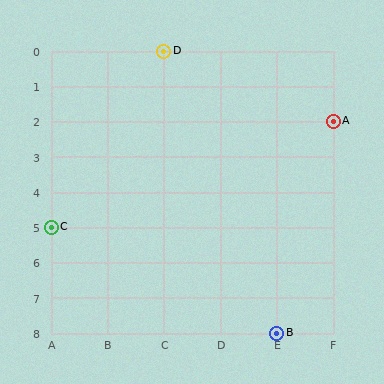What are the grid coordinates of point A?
Point A is at grid coordinates (F, 2).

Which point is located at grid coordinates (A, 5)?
Point C is at (A, 5).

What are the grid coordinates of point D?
Point D is at grid coordinates (C, 0).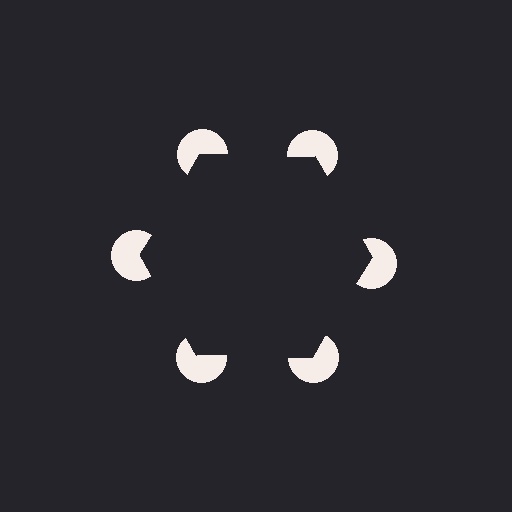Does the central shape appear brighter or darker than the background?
It typically appears slightly darker than the background, even though no actual brightness change is drawn.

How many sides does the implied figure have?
6 sides.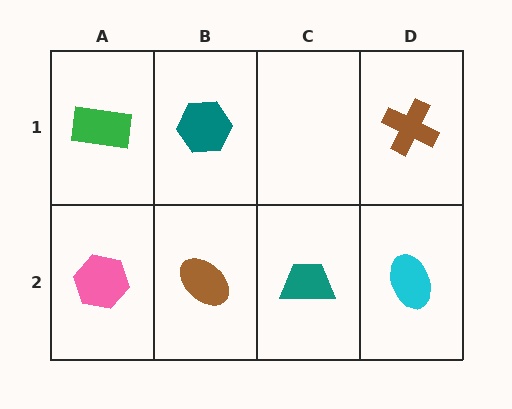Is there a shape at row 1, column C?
No, that cell is empty.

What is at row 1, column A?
A green rectangle.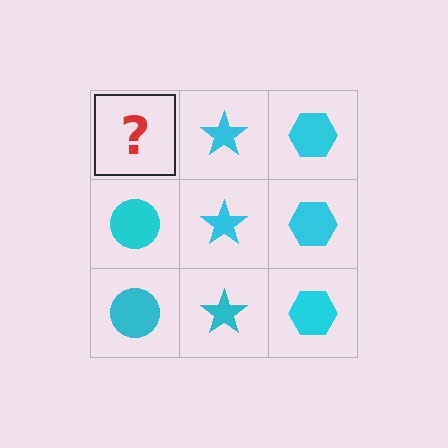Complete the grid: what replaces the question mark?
The question mark should be replaced with a cyan circle.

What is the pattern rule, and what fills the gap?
The rule is that each column has a consistent shape. The gap should be filled with a cyan circle.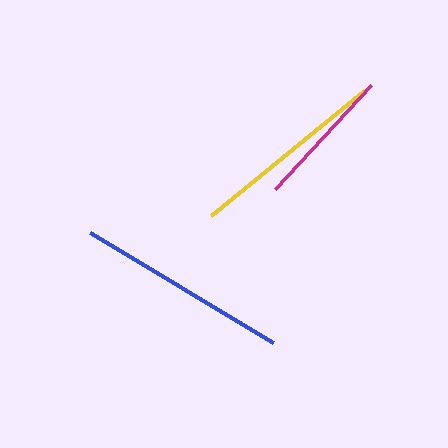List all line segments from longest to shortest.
From longest to shortest: blue, yellow, magenta.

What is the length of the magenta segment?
The magenta segment is approximately 142 pixels long.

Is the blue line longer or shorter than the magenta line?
The blue line is longer than the magenta line.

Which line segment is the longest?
The blue line is the longest at approximately 213 pixels.